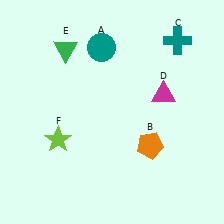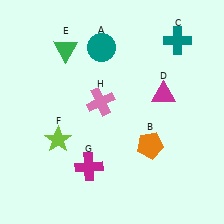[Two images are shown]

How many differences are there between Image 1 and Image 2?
There are 2 differences between the two images.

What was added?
A magenta cross (G), a pink cross (H) were added in Image 2.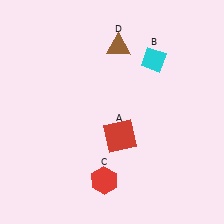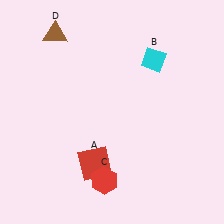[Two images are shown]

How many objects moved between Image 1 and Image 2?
2 objects moved between the two images.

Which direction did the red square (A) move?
The red square (A) moved down.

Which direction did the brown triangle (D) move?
The brown triangle (D) moved left.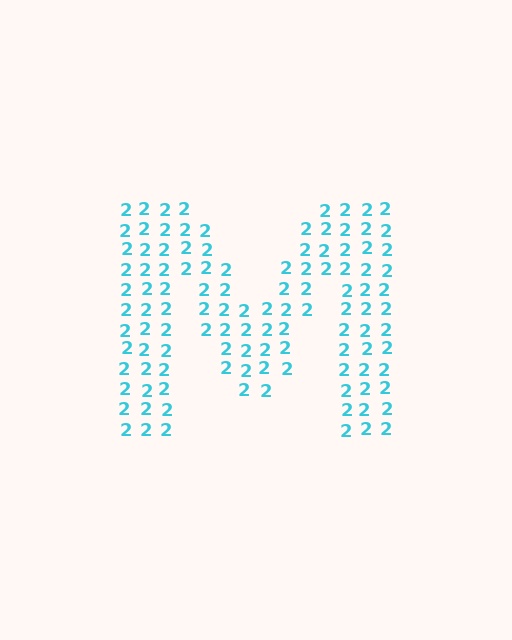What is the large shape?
The large shape is the letter M.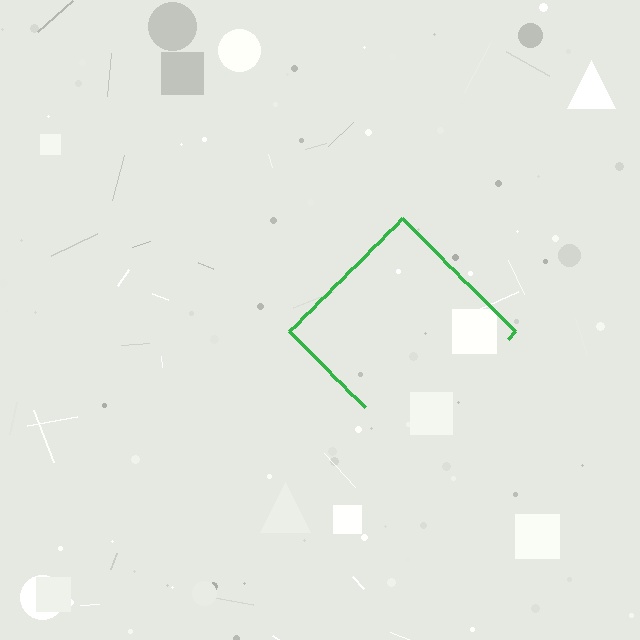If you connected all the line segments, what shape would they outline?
They would outline a diamond.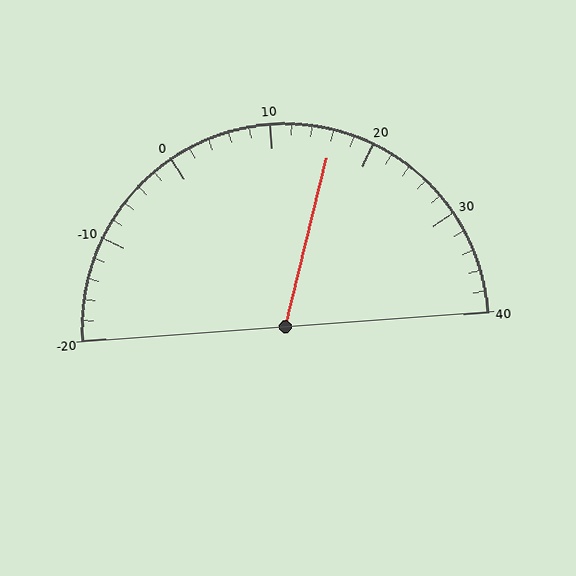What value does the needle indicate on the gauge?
The needle indicates approximately 16.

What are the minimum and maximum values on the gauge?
The gauge ranges from -20 to 40.